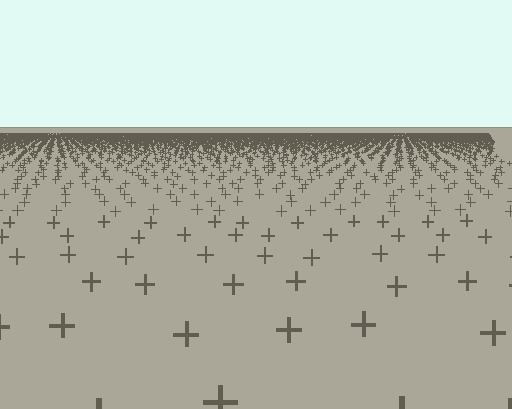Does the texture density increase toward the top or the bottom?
Density increases toward the top.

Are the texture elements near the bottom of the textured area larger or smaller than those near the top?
Larger. Near the bottom, elements are closer to the viewer and appear at a bigger on-screen size.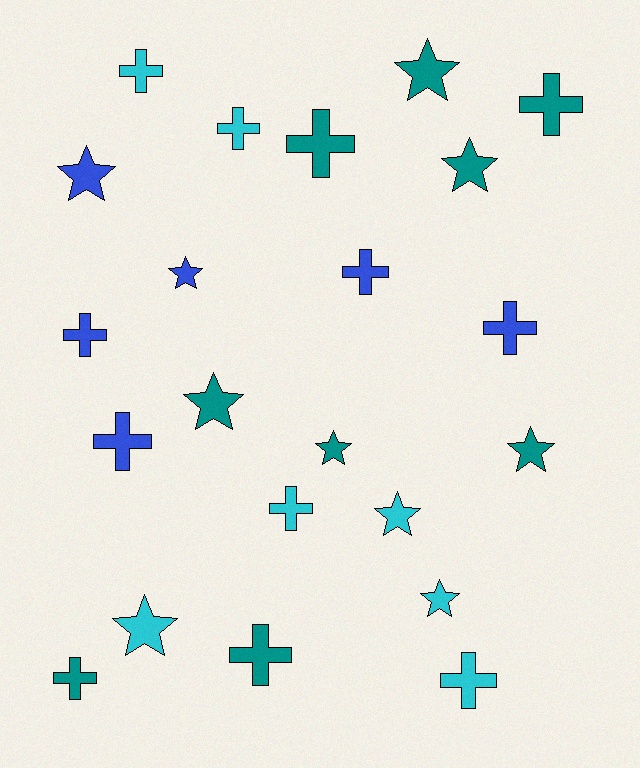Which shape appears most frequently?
Cross, with 12 objects.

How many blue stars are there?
There are 2 blue stars.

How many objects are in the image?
There are 22 objects.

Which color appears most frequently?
Teal, with 9 objects.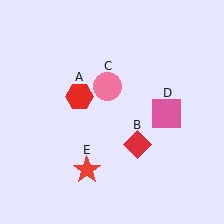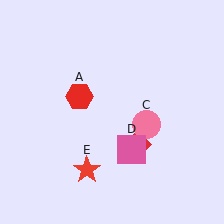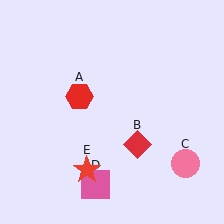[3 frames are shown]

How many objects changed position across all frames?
2 objects changed position: pink circle (object C), pink square (object D).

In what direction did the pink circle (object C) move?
The pink circle (object C) moved down and to the right.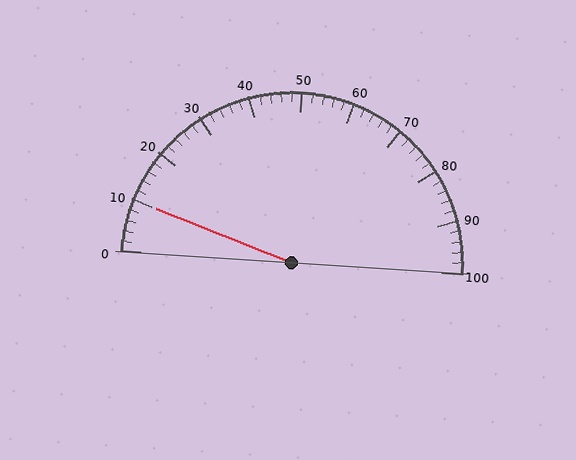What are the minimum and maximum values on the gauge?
The gauge ranges from 0 to 100.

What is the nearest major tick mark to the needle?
The nearest major tick mark is 10.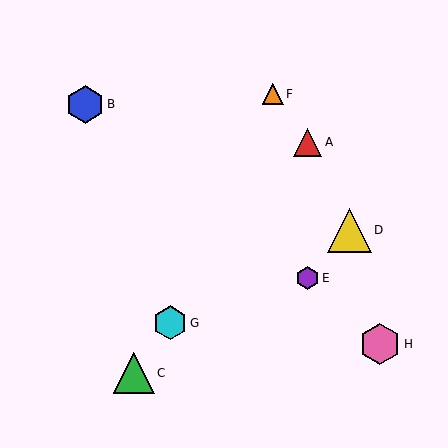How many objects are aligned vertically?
2 objects (A, E) are aligned vertically.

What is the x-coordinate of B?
Object B is at x≈85.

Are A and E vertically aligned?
Yes, both are at x≈308.